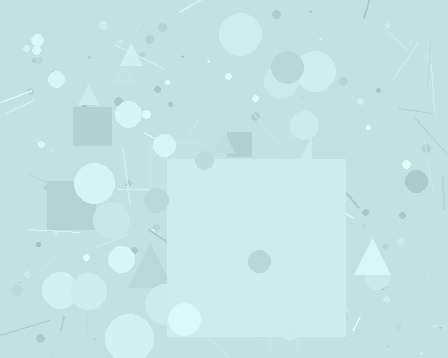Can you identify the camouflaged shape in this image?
The camouflaged shape is a square.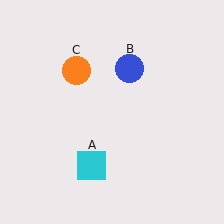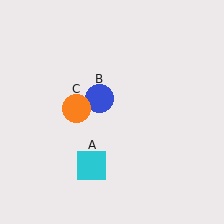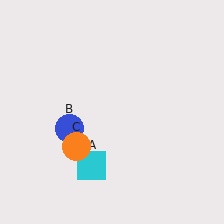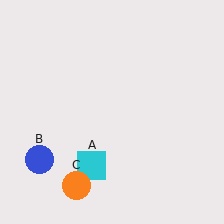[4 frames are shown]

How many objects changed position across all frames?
2 objects changed position: blue circle (object B), orange circle (object C).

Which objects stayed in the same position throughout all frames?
Cyan square (object A) remained stationary.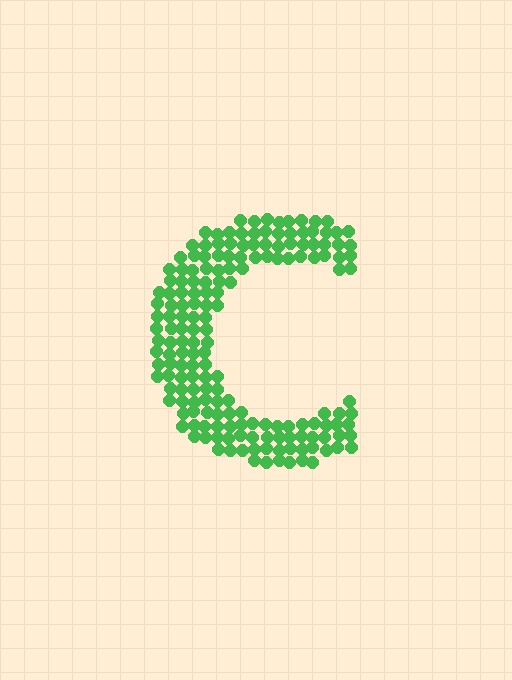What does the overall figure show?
The overall figure shows the letter C.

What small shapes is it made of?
It is made of small circles.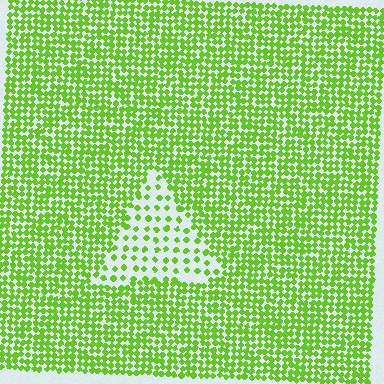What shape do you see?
I see a triangle.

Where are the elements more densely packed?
The elements are more densely packed outside the triangle boundary.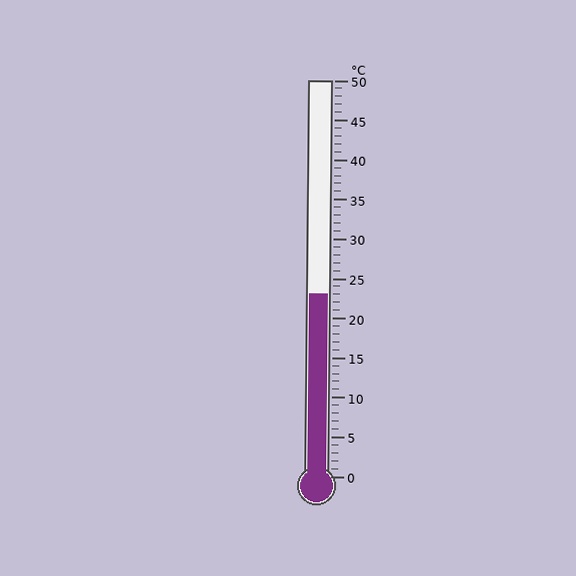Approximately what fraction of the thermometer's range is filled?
The thermometer is filled to approximately 45% of its range.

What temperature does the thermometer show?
The thermometer shows approximately 23°C.